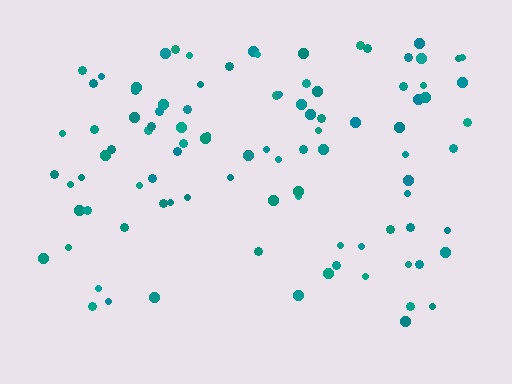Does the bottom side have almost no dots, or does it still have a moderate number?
Still a moderate number, just noticeably fewer than the top.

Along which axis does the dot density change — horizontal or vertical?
Vertical.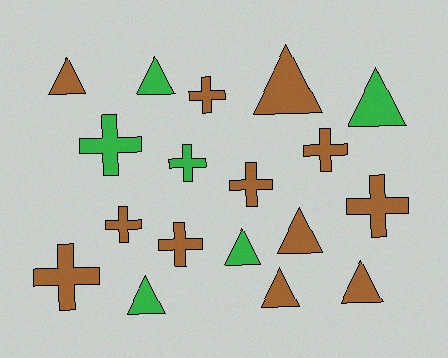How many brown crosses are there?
There are 7 brown crosses.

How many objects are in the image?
There are 18 objects.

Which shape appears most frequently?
Cross, with 9 objects.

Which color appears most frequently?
Brown, with 12 objects.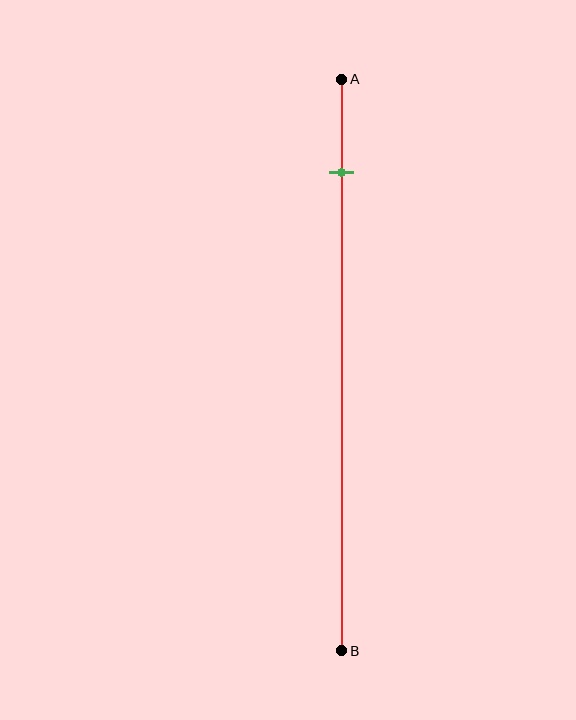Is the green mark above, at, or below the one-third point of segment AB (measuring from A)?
The green mark is above the one-third point of segment AB.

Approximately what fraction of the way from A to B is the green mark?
The green mark is approximately 15% of the way from A to B.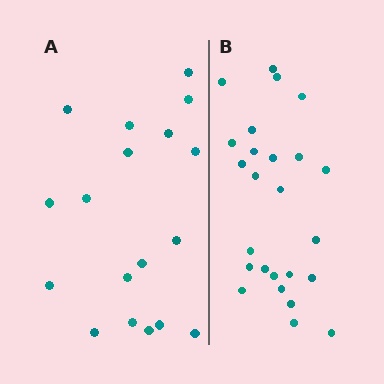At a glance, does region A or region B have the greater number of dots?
Region B (the right region) has more dots.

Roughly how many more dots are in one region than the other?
Region B has roughly 8 or so more dots than region A.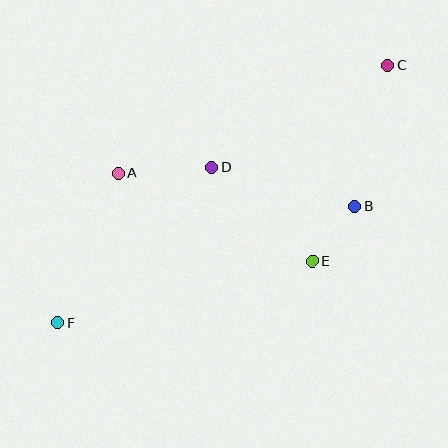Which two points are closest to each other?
Points B and E are closest to each other.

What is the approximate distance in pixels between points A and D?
The distance between A and D is approximately 93 pixels.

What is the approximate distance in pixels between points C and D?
The distance between C and D is approximately 204 pixels.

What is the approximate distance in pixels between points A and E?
The distance between A and E is approximately 213 pixels.